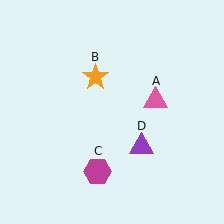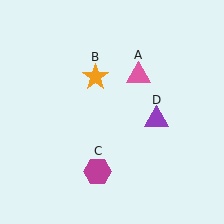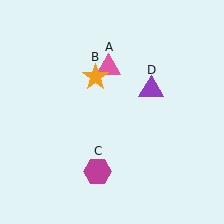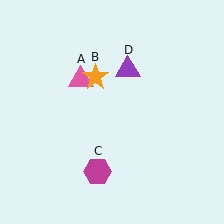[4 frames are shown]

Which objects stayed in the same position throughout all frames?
Orange star (object B) and magenta hexagon (object C) remained stationary.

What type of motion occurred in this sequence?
The pink triangle (object A), purple triangle (object D) rotated counterclockwise around the center of the scene.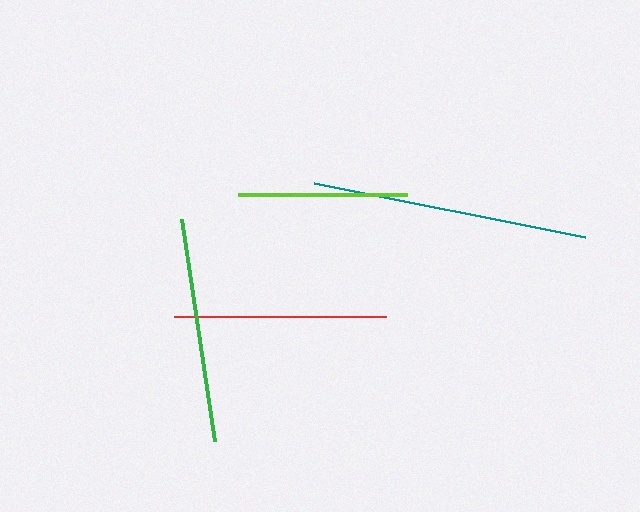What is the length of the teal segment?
The teal segment is approximately 276 pixels long.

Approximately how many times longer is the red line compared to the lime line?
The red line is approximately 1.3 times the length of the lime line.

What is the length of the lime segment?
The lime segment is approximately 169 pixels long.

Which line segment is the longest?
The teal line is the longest at approximately 276 pixels.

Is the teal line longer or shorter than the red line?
The teal line is longer than the red line.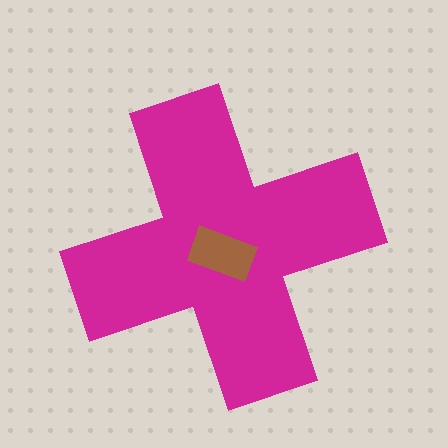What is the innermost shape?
The brown rectangle.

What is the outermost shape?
The magenta cross.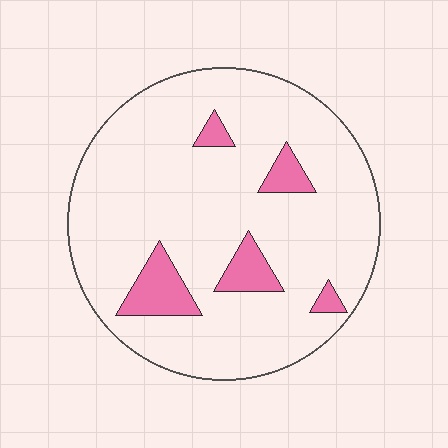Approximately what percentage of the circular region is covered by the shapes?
Approximately 10%.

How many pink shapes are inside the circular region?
5.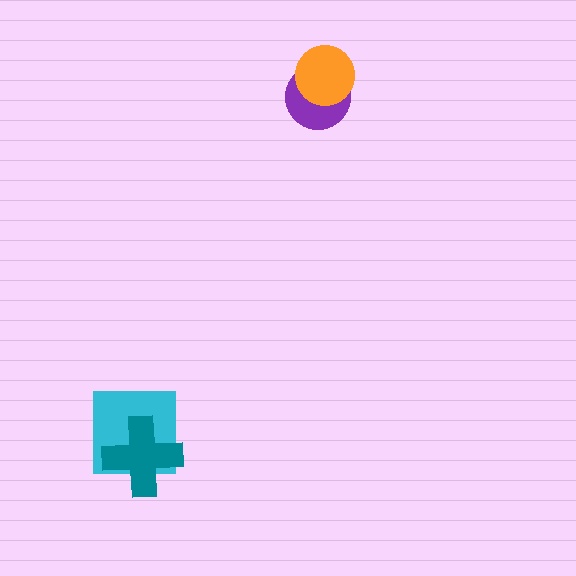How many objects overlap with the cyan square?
1 object overlaps with the cyan square.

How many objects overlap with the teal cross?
1 object overlaps with the teal cross.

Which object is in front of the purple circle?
The orange circle is in front of the purple circle.